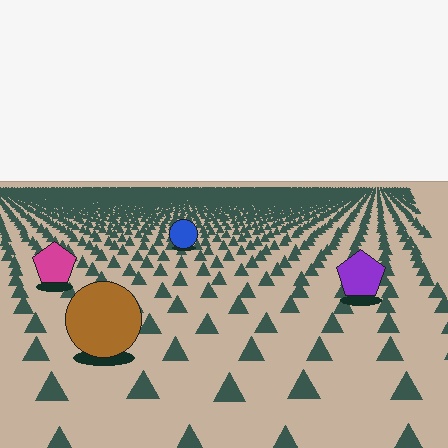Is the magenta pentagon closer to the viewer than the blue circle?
Yes. The magenta pentagon is closer — you can tell from the texture gradient: the ground texture is coarser near it.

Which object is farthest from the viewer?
The blue circle is farthest from the viewer. It appears smaller and the ground texture around it is denser.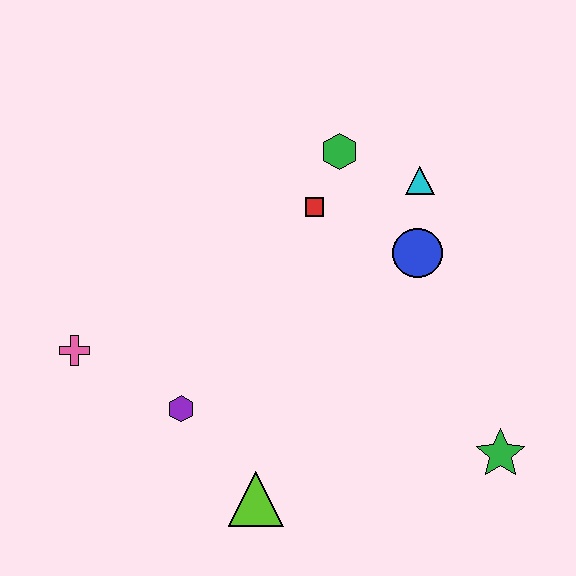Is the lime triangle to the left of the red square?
Yes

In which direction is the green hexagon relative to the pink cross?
The green hexagon is to the right of the pink cross.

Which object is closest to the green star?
The blue circle is closest to the green star.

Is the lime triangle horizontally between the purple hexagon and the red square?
Yes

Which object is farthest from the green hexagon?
The lime triangle is farthest from the green hexagon.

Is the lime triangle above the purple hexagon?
No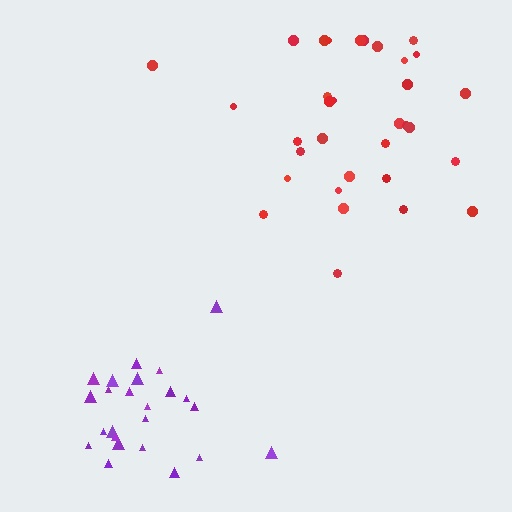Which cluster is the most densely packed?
Purple.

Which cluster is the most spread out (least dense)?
Red.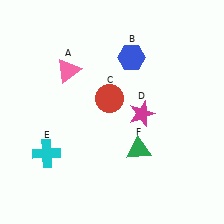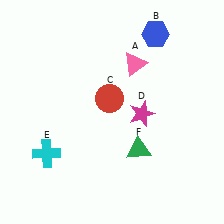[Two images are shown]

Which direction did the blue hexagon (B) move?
The blue hexagon (B) moved right.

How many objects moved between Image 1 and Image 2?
2 objects moved between the two images.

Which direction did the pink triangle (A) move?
The pink triangle (A) moved right.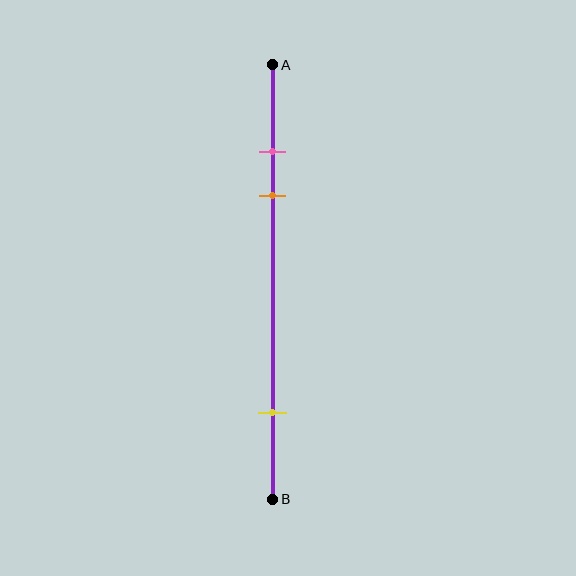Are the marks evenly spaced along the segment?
No, the marks are not evenly spaced.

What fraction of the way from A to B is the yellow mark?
The yellow mark is approximately 80% (0.8) of the way from A to B.